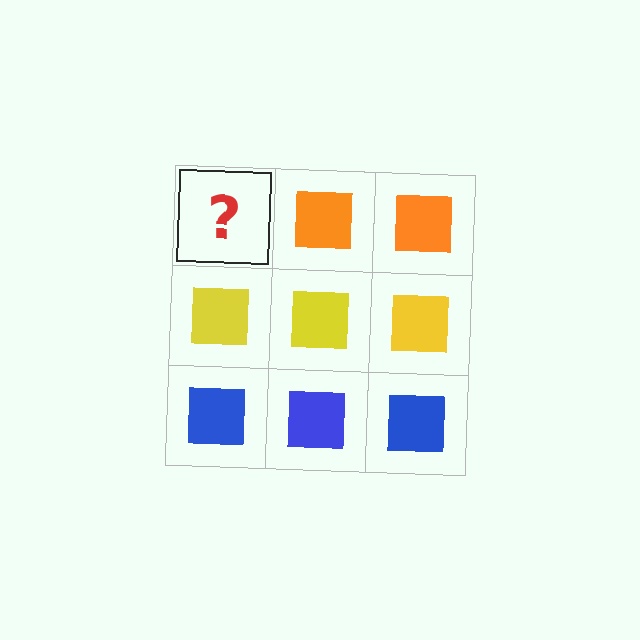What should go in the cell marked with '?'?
The missing cell should contain an orange square.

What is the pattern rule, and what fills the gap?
The rule is that each row has a consistent color. The gap should be filled with an orange square.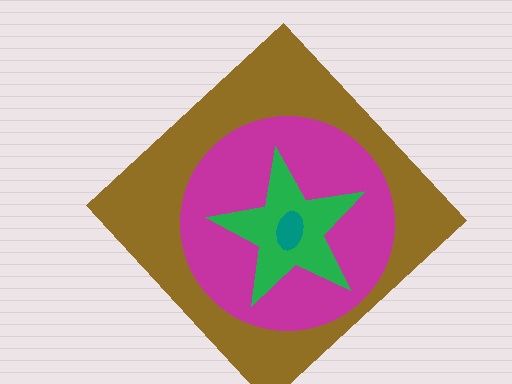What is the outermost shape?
The brown diamond.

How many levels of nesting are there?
4.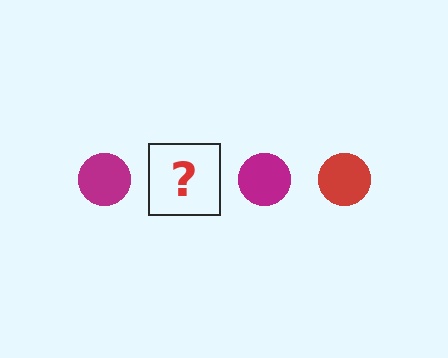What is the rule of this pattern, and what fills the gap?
The rule is that the pattern cycles through magenta, red circles. The gap should be filled with a red circle.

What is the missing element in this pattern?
The missing element is a red circle.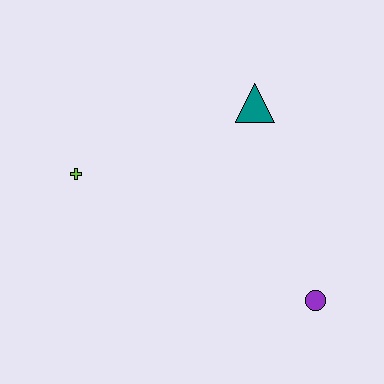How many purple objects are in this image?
There is 1 purple object.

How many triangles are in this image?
There is 1 triangle.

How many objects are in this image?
There are 3 objects.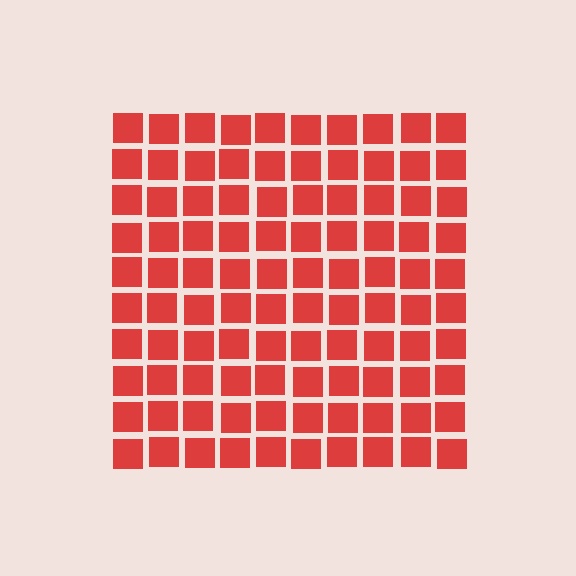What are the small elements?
The small elements are squares.